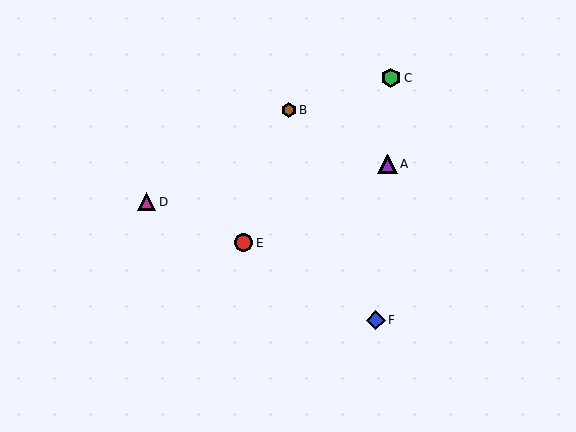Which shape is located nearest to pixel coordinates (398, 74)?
The green hexagon (labeled C) at (391, 78) is nearest to that location.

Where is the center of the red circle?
The center of the red circle is at (244, 243).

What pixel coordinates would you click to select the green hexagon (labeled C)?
Click at (391, 78) to select the green hexagon C.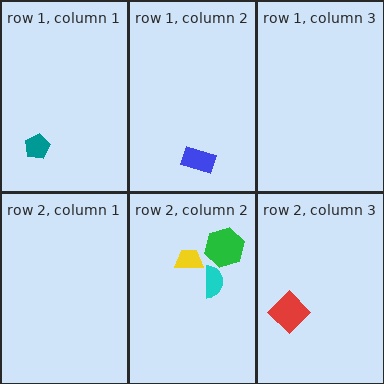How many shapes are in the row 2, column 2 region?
3.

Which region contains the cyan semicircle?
The row 2, column 2 region.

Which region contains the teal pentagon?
The row 1, column 1 region.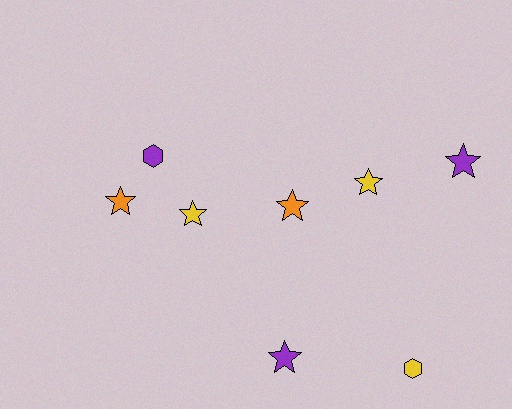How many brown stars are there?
There are no brown stars.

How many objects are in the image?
There are 8 objects.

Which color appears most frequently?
Yellow, with 3 objects.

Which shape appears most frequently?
Star, with 6 objects.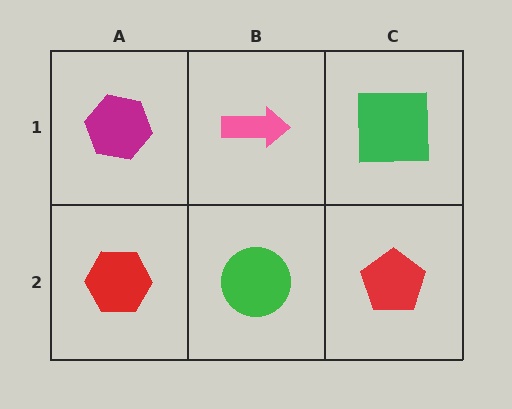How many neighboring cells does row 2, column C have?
2.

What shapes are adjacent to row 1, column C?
A red pentagon (row 2, column C), a pink arrow (row 1, column B).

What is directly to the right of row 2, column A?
A green circle.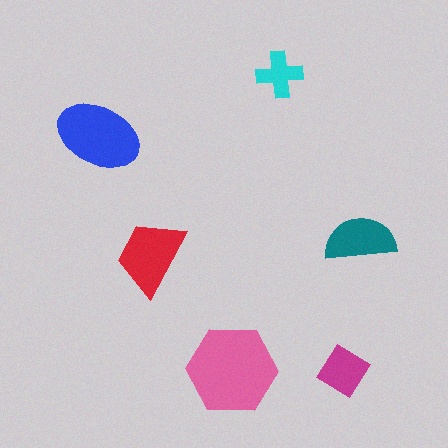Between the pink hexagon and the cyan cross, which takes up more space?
The pink hexagon.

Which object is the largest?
The pink hexagon.